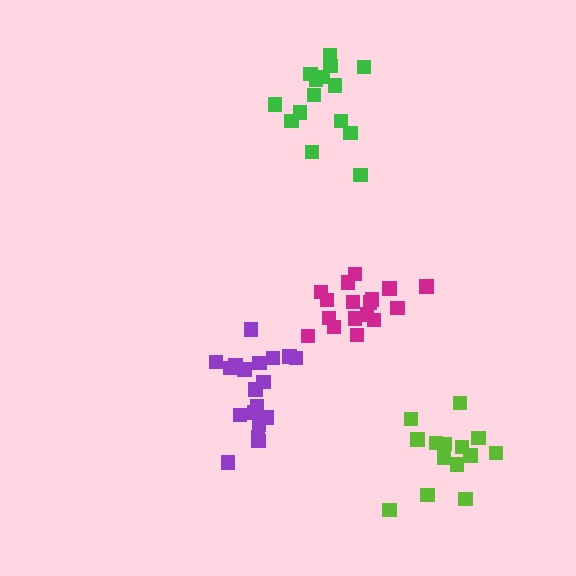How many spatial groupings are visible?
There are 4 spatial groupings.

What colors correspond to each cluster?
The clusters are colored: lime, green, purple, magenta.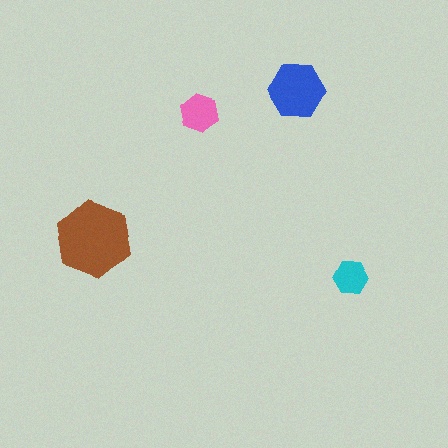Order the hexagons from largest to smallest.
the brown one, the blue one, the pink one, the cyan one.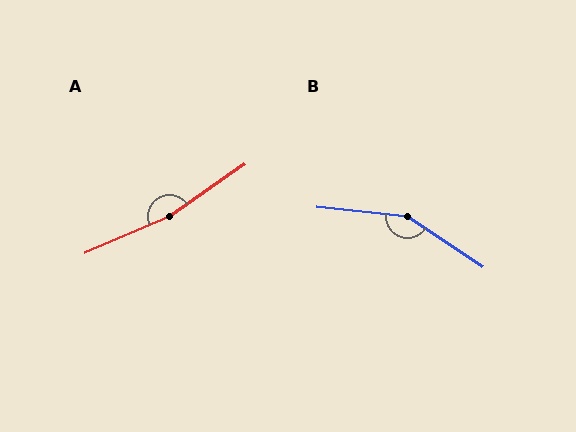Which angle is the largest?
A, at approximately 169 degrees.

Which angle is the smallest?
B, at approximately 153 degrees.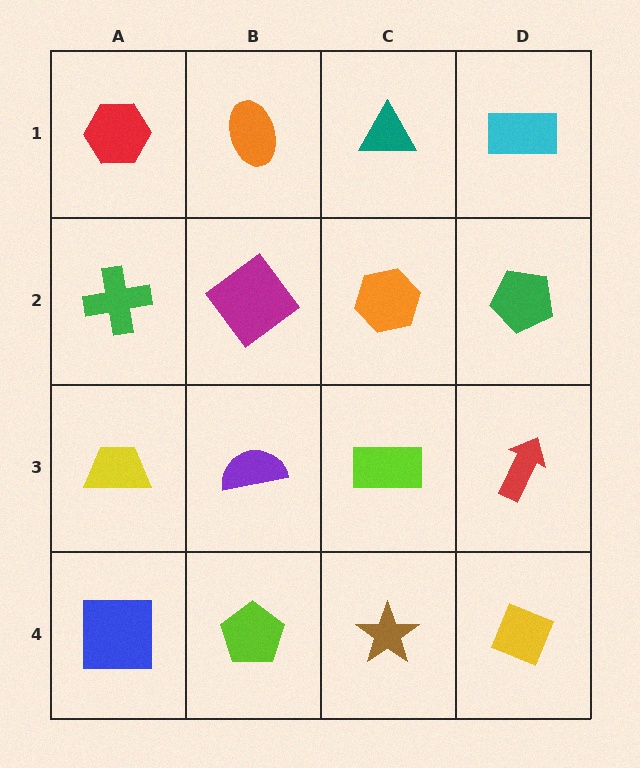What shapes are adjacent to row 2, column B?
An orange ellipse (row 1, column B), a purple semicircle (row 3, column B), a green cross (row 2, column A), an orange hexagon (row 2, column C).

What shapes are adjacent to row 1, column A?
A green cross (row 2, column A), an orange ellipse (row 1, column B).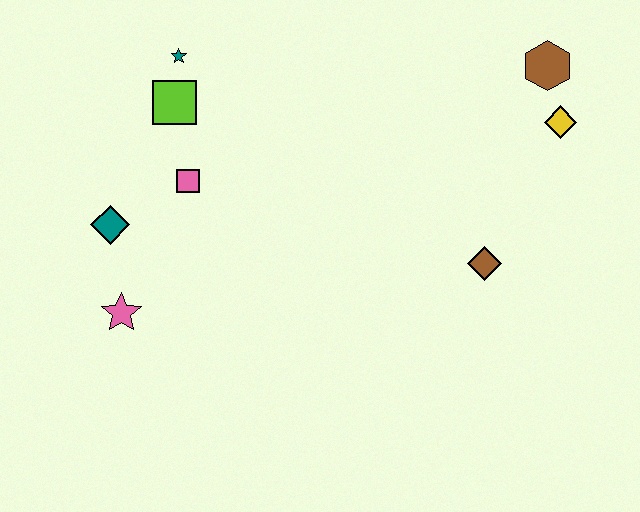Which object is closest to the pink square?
The lime square is closest to the pink square.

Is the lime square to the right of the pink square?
No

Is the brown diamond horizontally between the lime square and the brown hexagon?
Yes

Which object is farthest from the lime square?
The yellow diamond is farthest from the lime square.